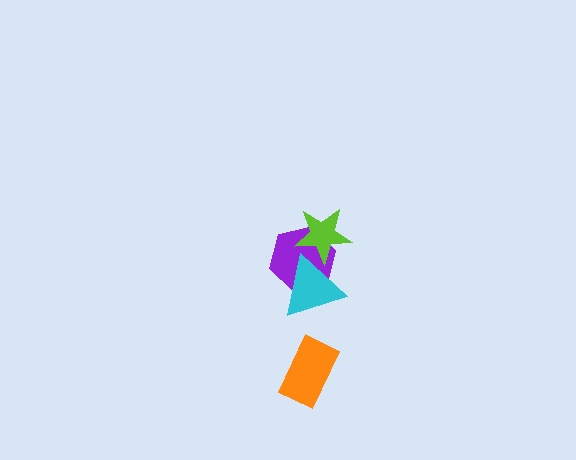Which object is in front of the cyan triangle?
The lime star is in front of the cyan triangle.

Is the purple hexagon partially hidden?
Yes, it is partially covered by another shape.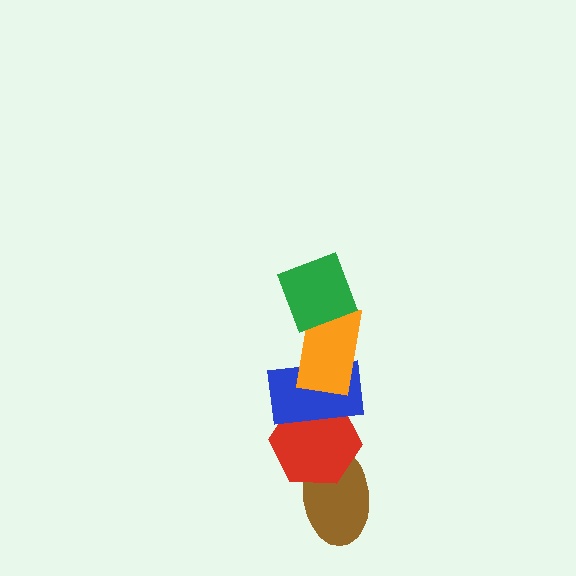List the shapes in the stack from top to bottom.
From top to bottom: the green diamond, the orange rectangle, the blue rectangle, the red hexagon, the brown ellipse.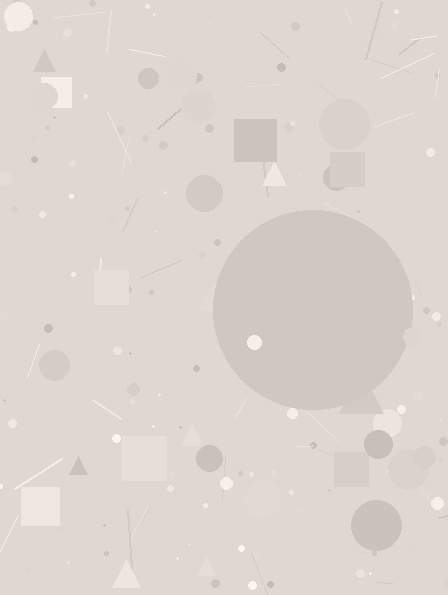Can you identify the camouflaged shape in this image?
The camouflaged shape is a circle.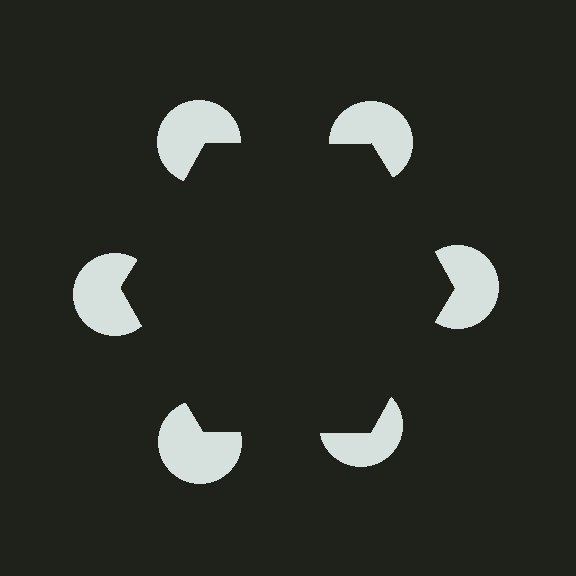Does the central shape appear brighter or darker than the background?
It typically appears slightly darker than the background, even though no actual brightness change is drawn.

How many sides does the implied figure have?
6 sides.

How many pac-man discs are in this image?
There are 6 — one at each vertex of the illusory hexagon.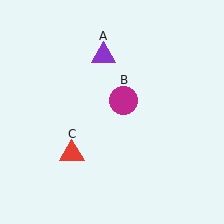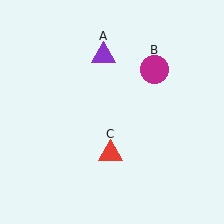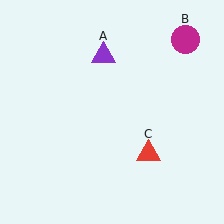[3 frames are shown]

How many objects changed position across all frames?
2 objects changed position: magenta circle (object B), red triangle (object C).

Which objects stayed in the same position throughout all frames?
Purple triangle (object A) remained stationary.